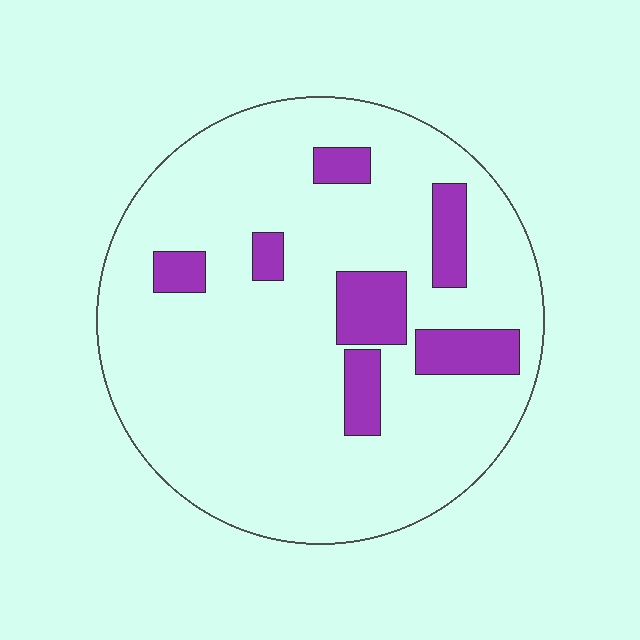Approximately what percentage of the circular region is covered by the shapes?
Approximately 15%.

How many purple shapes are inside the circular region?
7.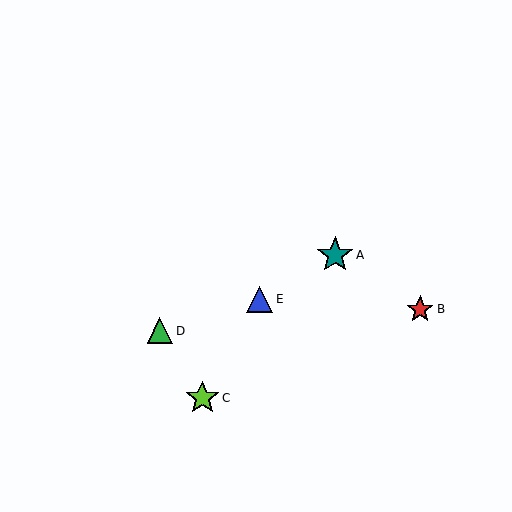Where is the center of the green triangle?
The center of the green triangle is at (160, 331).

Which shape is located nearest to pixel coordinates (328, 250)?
The teal star (labeled A) at (335, 255) is nearest to that location.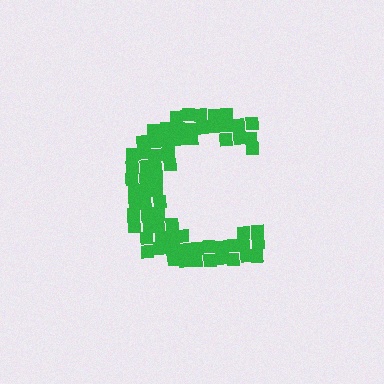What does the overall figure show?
The overall figure shows the letter C.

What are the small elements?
The small elements are squares.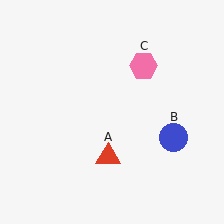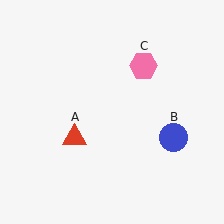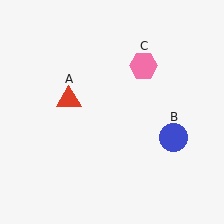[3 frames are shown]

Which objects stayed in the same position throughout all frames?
Blue circle (object B) and pink hexagon (object C) remained stationary.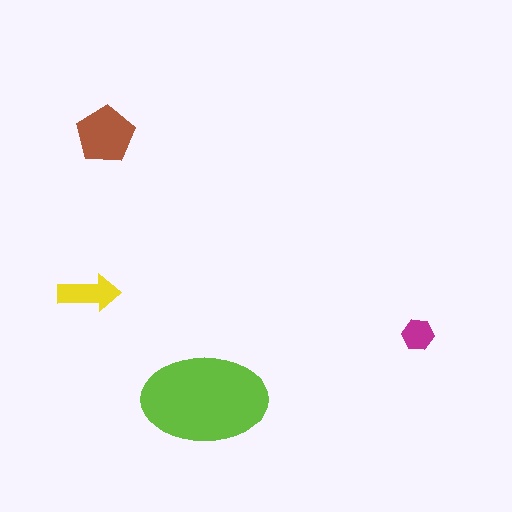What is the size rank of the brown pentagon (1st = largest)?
2nd.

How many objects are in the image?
There are 4 objects in the image.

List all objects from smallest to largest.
The magenta hexagon, the yellow arrow, the brown pentagon, the lime ellipse.